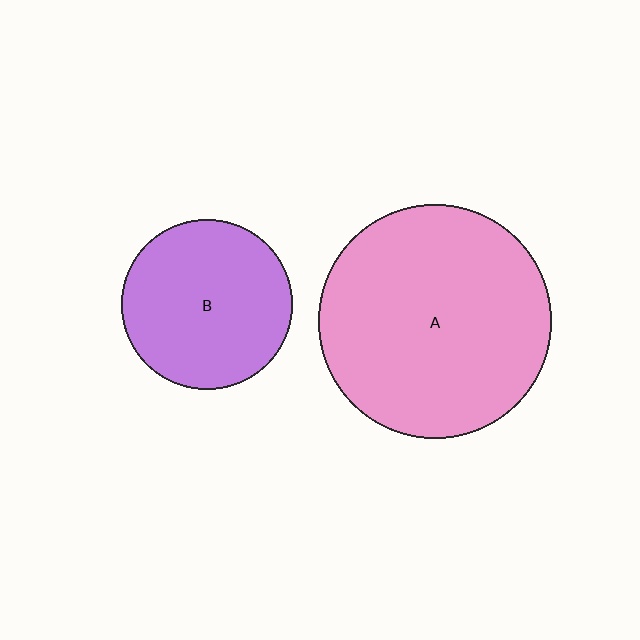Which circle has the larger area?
Circle A (pink).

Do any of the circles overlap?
No, none of the circles overlap.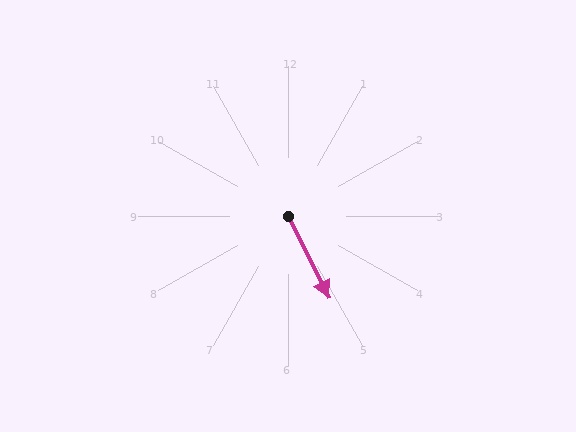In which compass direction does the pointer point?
Southeast.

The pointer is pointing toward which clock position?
Roughly 5 o'clock.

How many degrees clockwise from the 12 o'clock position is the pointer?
Approximately 153 degrees.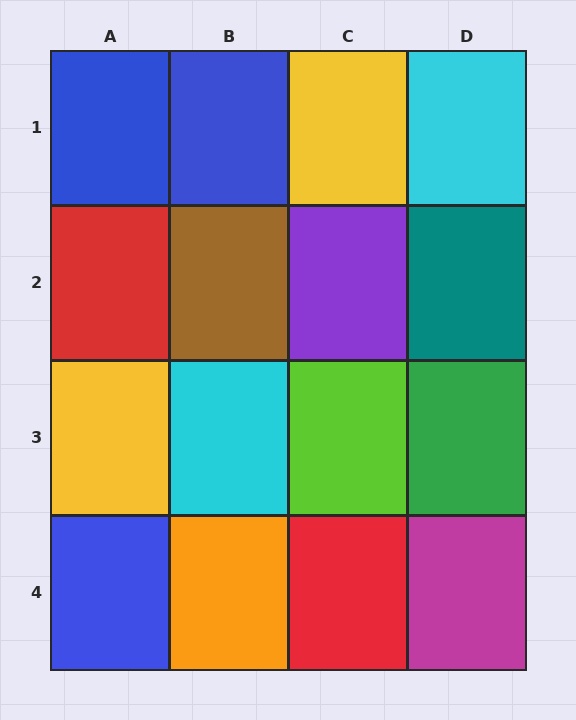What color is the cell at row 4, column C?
Red.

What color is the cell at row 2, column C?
Purple.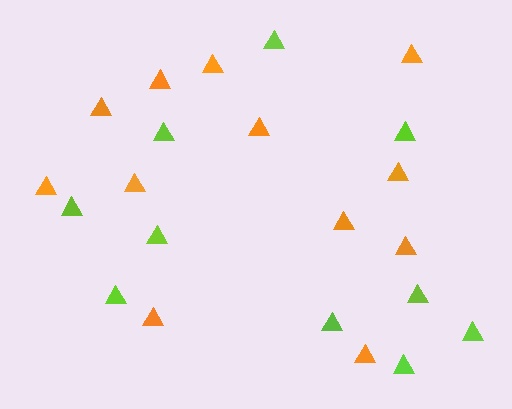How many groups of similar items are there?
There are 2 groups: one group of orange triangles (12) and one group of lime triangles (10).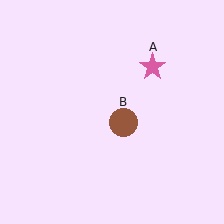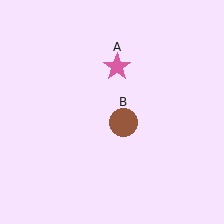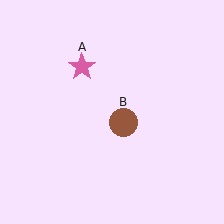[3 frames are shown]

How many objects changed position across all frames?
1 object changed position: pink star (object A).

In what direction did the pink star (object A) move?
The pink star (object A) moved left.